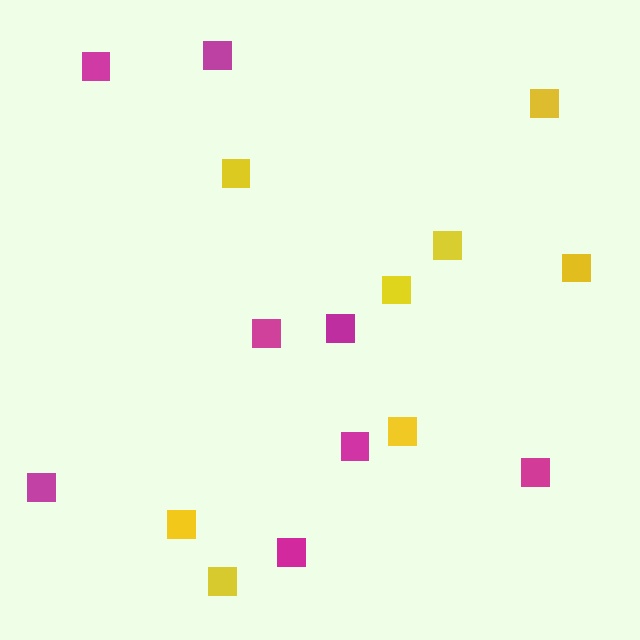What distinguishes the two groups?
There are 2 groups: one group of magenta squares (8) and one group of yellow squares (8).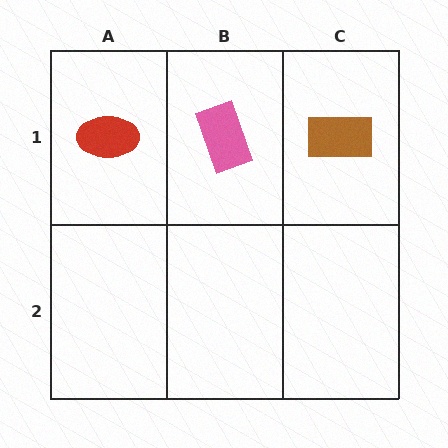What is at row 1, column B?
A pink rectangle.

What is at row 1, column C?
A brown rectangle.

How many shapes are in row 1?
3 shapes.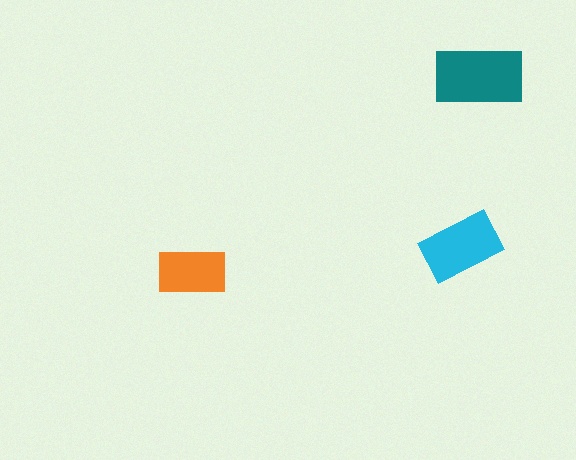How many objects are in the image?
There are 3 objects in the image.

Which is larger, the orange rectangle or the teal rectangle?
The teal one.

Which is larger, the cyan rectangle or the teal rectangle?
The teal one.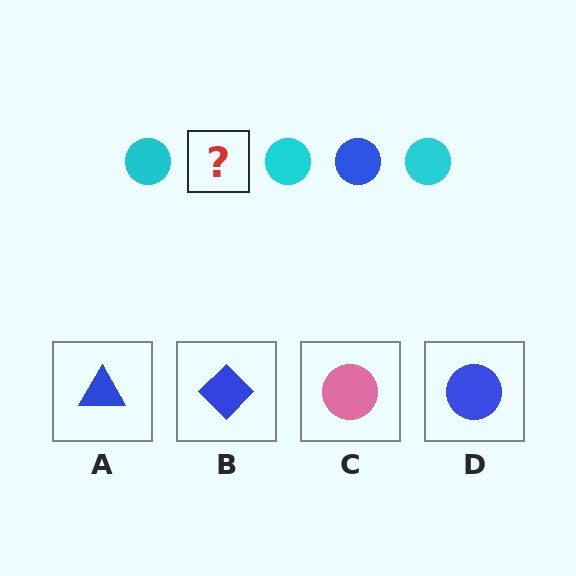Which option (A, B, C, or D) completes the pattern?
D.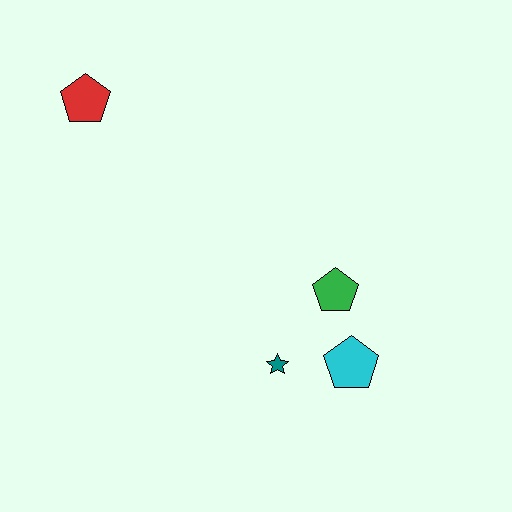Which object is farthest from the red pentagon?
The cyan pentagon is farthest from the red pentagon.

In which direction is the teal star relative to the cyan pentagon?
The teal star is to the left of the cyan pentagon.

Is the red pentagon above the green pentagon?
Yes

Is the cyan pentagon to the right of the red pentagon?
Yes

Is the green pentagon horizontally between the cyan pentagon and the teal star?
Yes